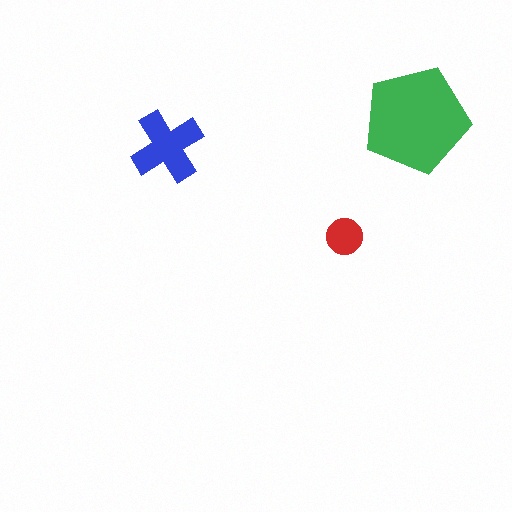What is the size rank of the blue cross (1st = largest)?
2nd.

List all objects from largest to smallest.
The green pentagon, the blue cross, the red circle.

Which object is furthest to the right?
The green pentagon is rightmost.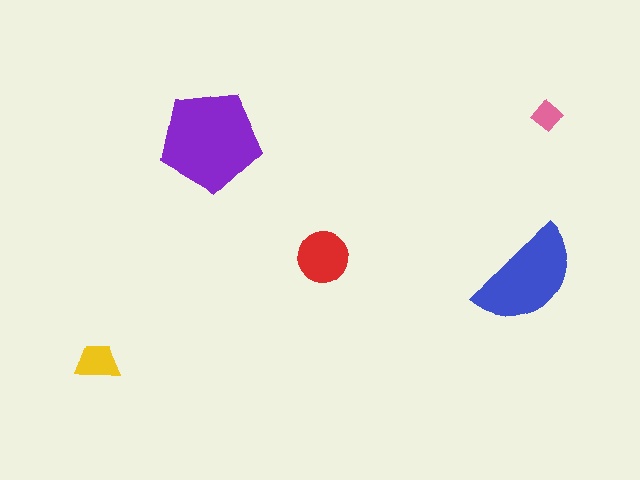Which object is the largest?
The purple pentagon.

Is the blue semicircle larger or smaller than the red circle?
Larger.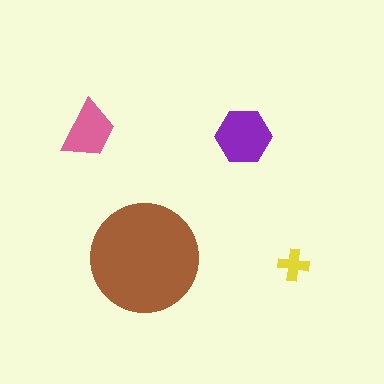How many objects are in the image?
There are 4 objects in the image.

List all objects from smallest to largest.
The yellow cross, the pink trapezoid, the purple hexagon, the brown circle.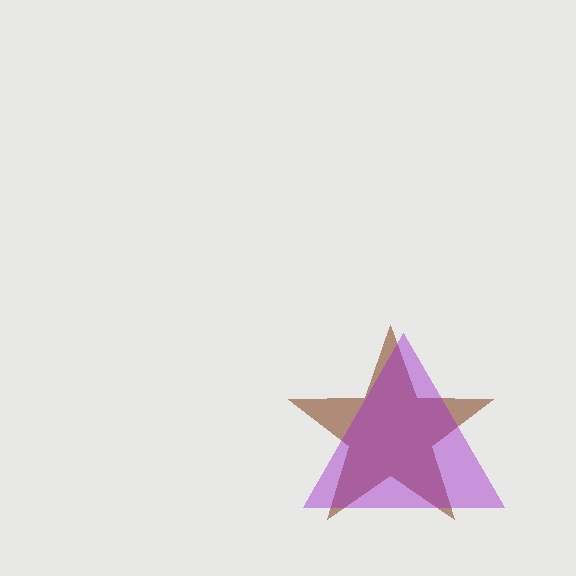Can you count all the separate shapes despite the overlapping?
Yes, there are 2 separate shapes.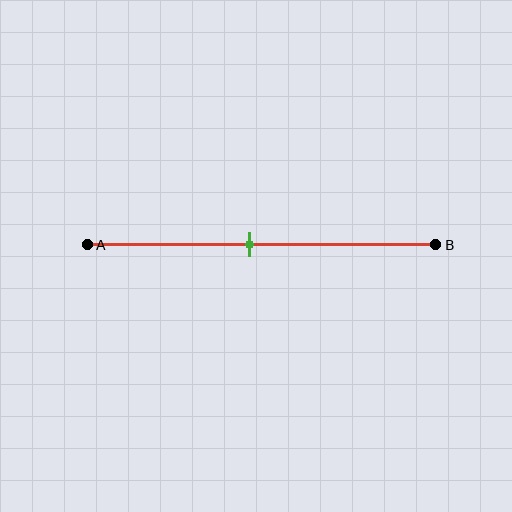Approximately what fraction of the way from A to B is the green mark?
The green mark is approximately 45% of the way from A to B.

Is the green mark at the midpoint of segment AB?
No, the mark is at about 45% from A, not at the 50% midpoint.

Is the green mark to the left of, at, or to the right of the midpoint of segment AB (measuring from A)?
The green mark is to the left of the midpoint of segment AB.